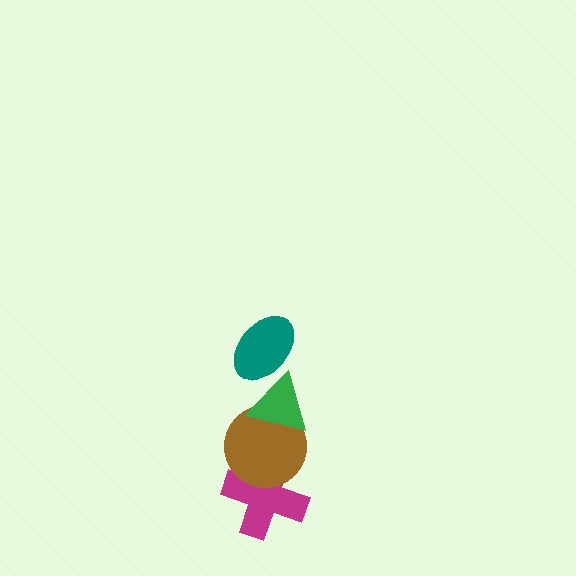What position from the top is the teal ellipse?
The teal ellipse is 1st from the top.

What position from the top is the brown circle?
The brown circle is 3rd from the top.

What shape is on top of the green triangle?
The teal ellipse is on top of the green triangle.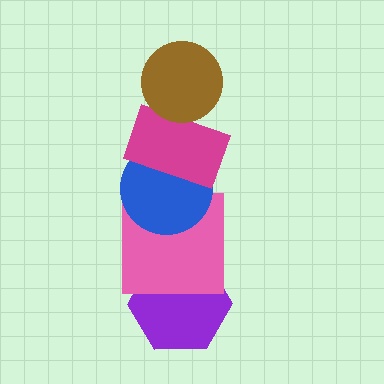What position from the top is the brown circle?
The brown circle is 1st from the top.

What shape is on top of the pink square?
The blue circle is on top of the pink square.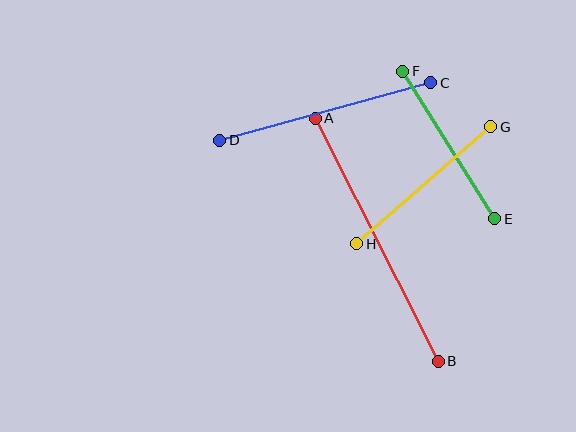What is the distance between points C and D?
The distance is approximately 218 pixels.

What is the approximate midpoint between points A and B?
The midpoint is at approximately (377, 240) pixels.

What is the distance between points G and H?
The distance is approximately 178 pixels.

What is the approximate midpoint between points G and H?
The midpoint is at approximately (424, 185) pixels.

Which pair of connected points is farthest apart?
Points A and B are farthest apart.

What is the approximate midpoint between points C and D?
The midpoint is at approximately (325, 112) pixels.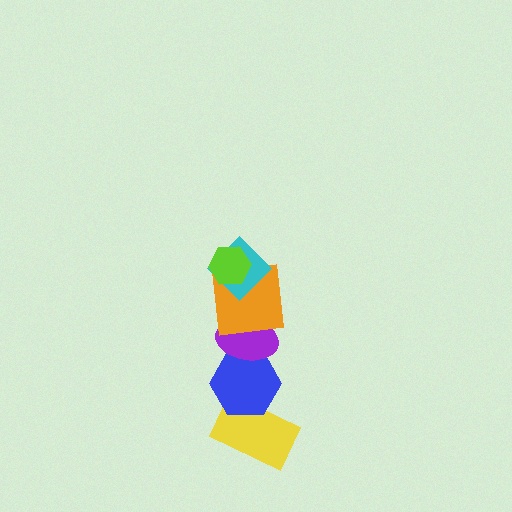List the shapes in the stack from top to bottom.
From top to bottom: the lime hexagon, the cyan diamond, the orange square, the purple ellipse, the blue hexagon, the yellow rectangle.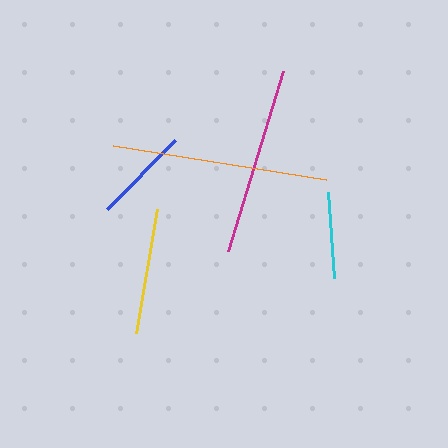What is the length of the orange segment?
The orange segment is approximately 215 pixels long.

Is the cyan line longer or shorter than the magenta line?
The magenta line is longer than the cyan line.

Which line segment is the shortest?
The cyan line is the shortest at approximately 86 pixels.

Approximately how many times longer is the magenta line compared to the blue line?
The magenta line is approximately 1.9 times the length of the blue line.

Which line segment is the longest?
The orange line is the longest at approximately 215 pixels.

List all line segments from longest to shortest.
From longest to shortest: orange, magenta, yellow, blue, cyan.